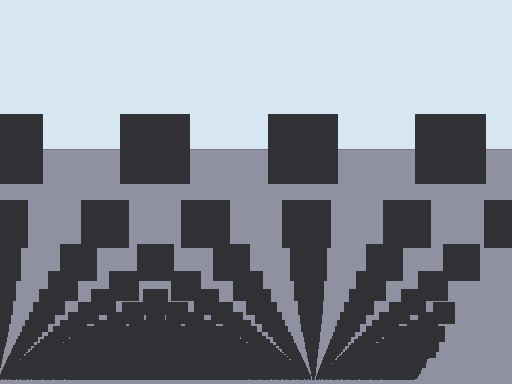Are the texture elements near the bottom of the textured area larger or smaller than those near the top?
Smaller. The gradient is inverted — elements near the bottom are smaller and denser.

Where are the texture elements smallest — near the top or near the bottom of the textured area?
Near the bottom.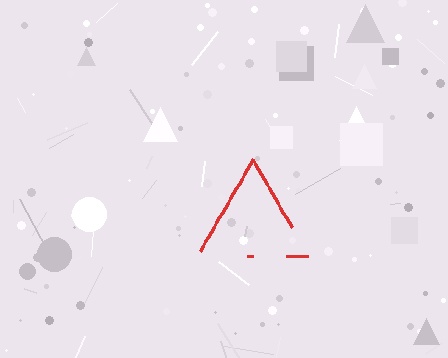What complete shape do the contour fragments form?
The contour fragments form a triangle.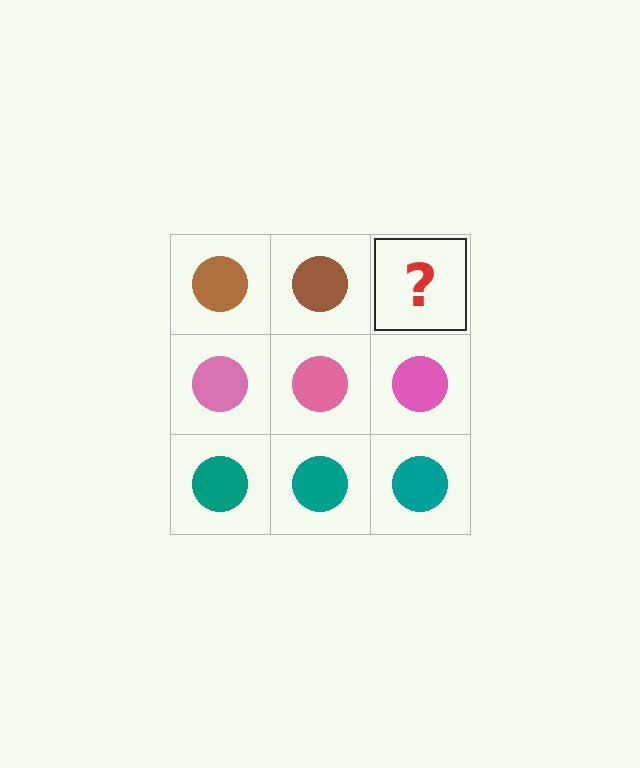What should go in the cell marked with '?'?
The missing cell should contain a brown circle.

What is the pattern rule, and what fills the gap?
The rule is that each row has a consistent color. The gap should be filled with a brown circle.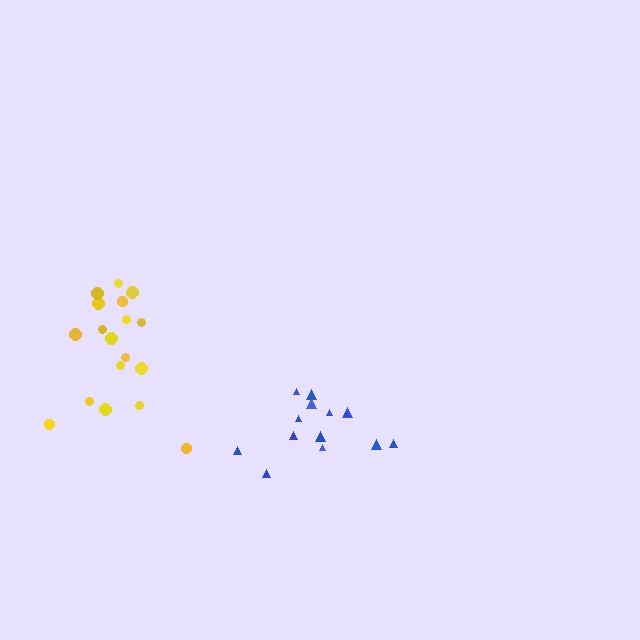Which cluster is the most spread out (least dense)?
Yellow.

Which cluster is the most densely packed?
Blue.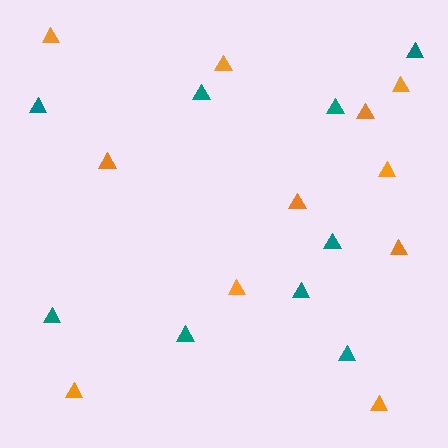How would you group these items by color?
There are 2 groups: one group of orange triangles (11) and one group of teal triangles (9).